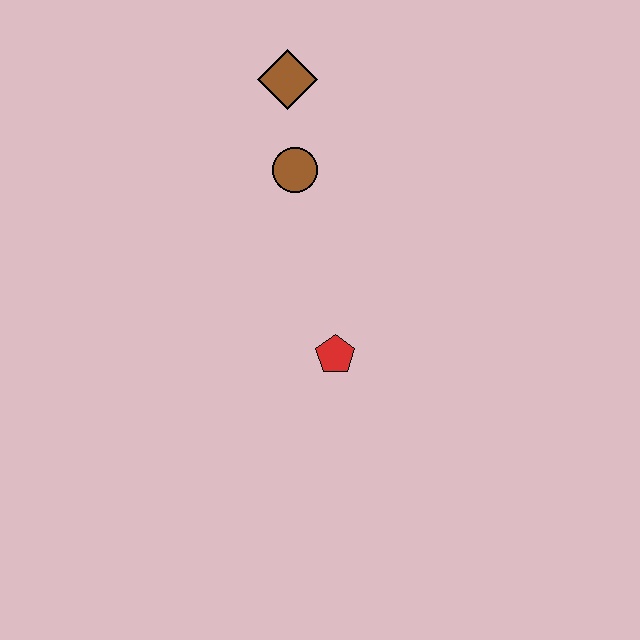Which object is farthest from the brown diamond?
The red pentagon is farthest from the brown diamond.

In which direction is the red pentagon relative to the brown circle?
The red pentagon is below the brown circle.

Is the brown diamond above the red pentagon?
Yes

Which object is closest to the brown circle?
The brown diamond is closest to the brown circle.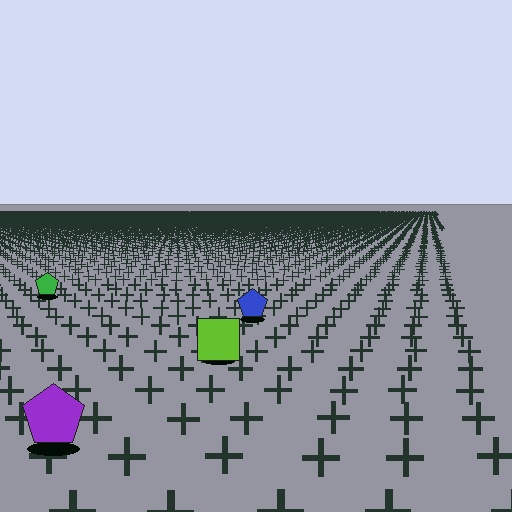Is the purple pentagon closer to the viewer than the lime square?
Yes. The purple pentagon is closer — you can tell from the texture gradient: the ground texture is coarser near it.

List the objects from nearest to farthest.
From nearest to farthest: the purple pentagon, the lime square, the blue pentagon, the green pentagon.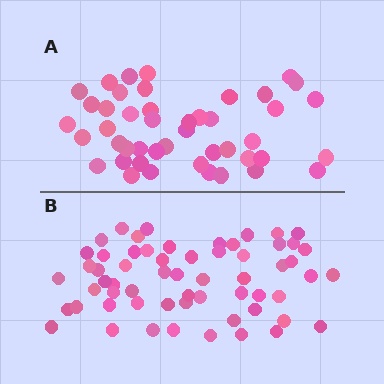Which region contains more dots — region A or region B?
Region B (the bottom region) has more dots.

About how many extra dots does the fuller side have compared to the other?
Region B has approximately 15 more dots than region A.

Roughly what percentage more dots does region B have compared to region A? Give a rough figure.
About 35% more.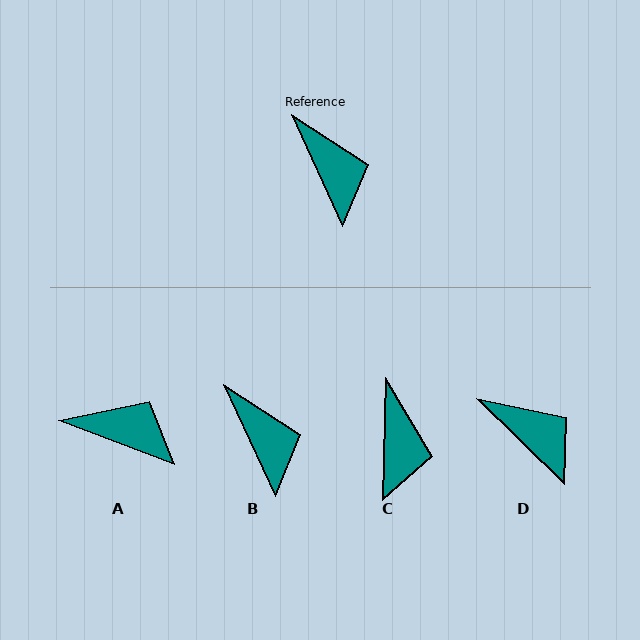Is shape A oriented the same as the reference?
No, it is off by about 45 degrees.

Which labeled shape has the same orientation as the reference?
B.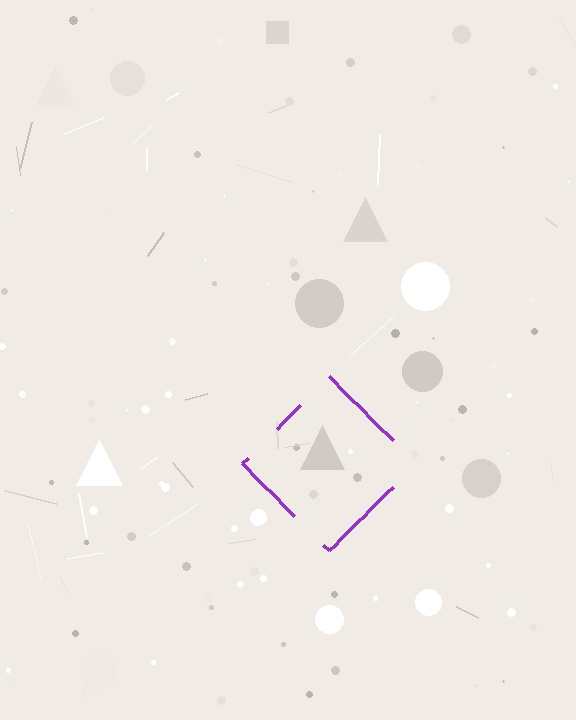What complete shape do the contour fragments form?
The contour fragments form a diamond.